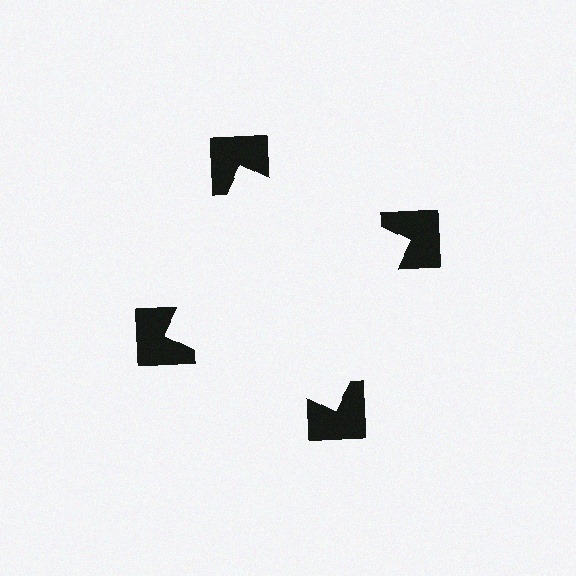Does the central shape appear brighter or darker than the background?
It typically appears slightly brighter than the background, even though no actual brightness change is drawn.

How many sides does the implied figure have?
4 sides.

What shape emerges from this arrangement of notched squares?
An illusory square — its edges are inferred from the aligned wedge cuts in the notched squares, not physically drawn.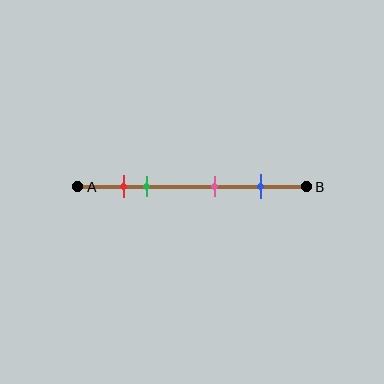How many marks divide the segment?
There are 4 marks dividing the segment.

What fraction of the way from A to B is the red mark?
The red mark is approximately 20% (0.2) of the way from A to B.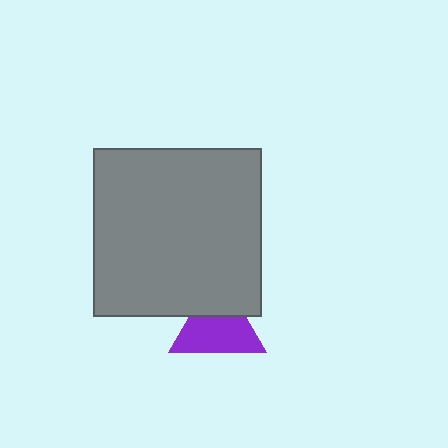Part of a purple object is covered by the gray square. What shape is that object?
It is a triangle.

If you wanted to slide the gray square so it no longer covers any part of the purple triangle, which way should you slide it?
Slide it up — that is the most direct way to separate the two shapes.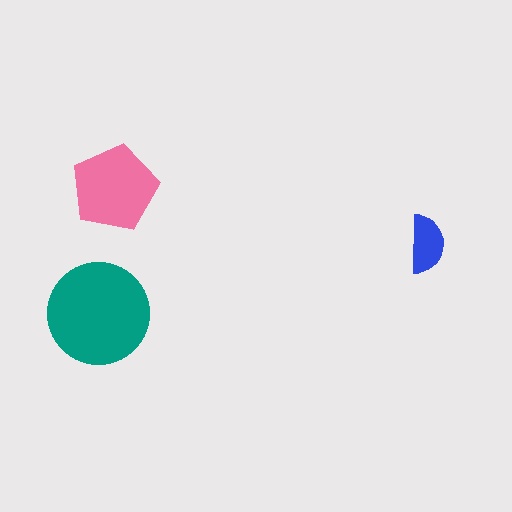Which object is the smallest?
The blue semicircle.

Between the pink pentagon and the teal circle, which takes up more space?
The teal circle.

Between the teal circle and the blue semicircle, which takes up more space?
The teal circle.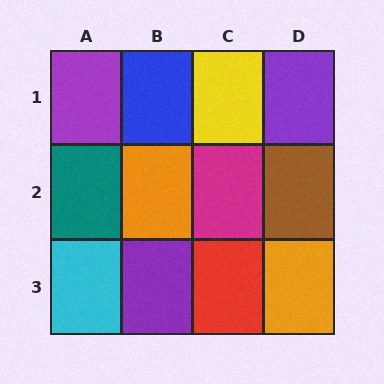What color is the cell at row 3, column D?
Orange.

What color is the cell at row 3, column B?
Purple.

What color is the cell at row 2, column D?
Brown.